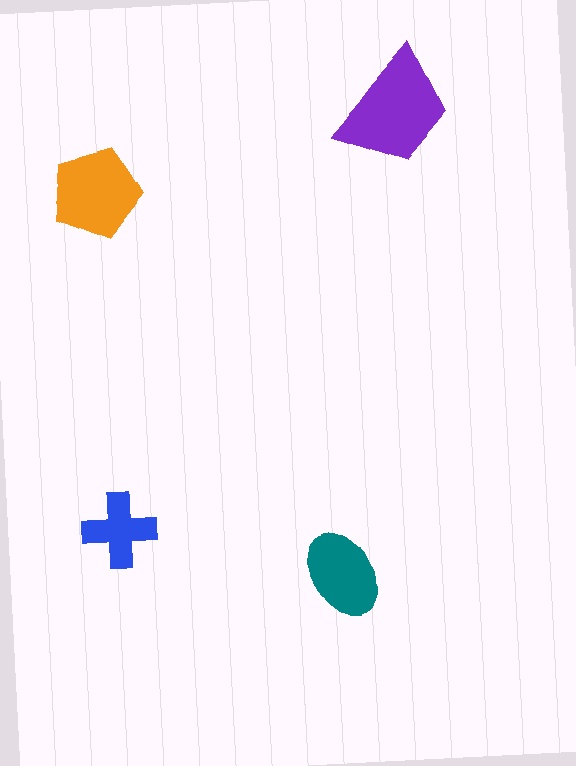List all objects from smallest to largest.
The blue cross, the teal ellipse, the orange pentagon, the purple trapezoid.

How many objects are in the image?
There are 4 objects in the image.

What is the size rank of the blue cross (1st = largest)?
4th.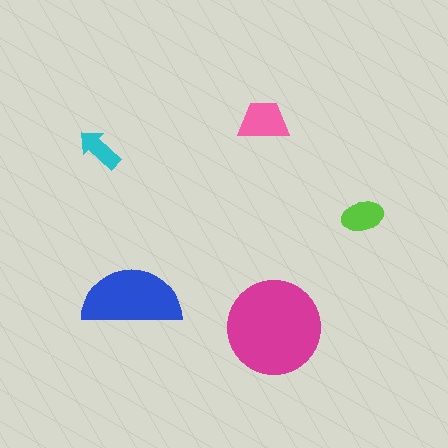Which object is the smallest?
The cyan arrow.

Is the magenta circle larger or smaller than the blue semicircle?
Larger.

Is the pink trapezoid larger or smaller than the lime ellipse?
Larger.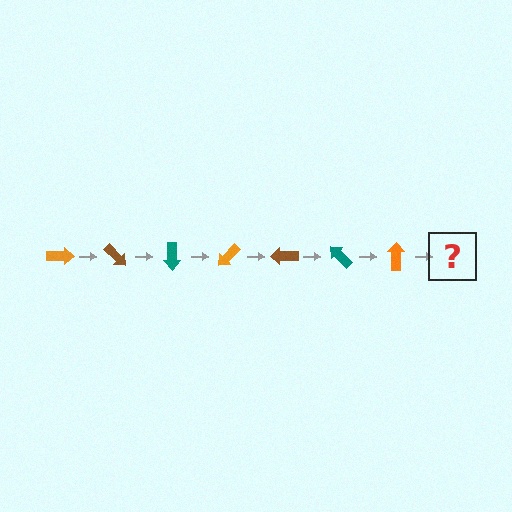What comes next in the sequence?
The next element should be a brown arrow, rotated 315 degrees from the start.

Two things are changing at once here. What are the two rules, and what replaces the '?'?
The two rules are that it rotates 45 degrees each step and the color cycles through orange, brown, and teal. The '?' should be a brown arrow, rotated 315 degrees from the start.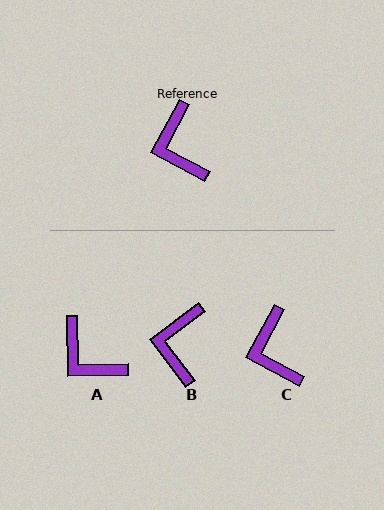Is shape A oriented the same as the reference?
No, it is off by about 29 degrees.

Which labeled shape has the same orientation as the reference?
C.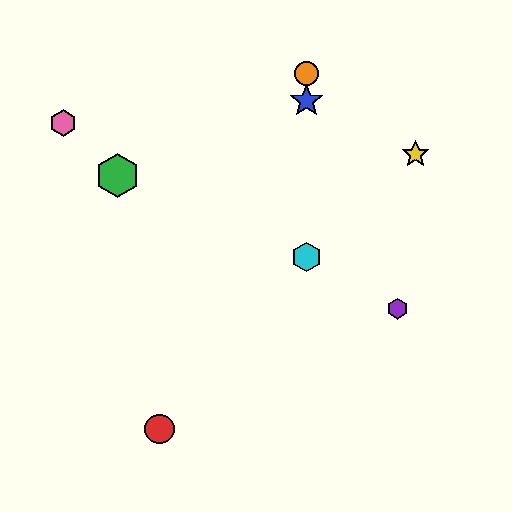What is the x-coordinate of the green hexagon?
The green hexagon is at x≈118.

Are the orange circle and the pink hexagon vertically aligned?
No, the orange circle is at x≈307 and the pink hexagon is at x≈63.